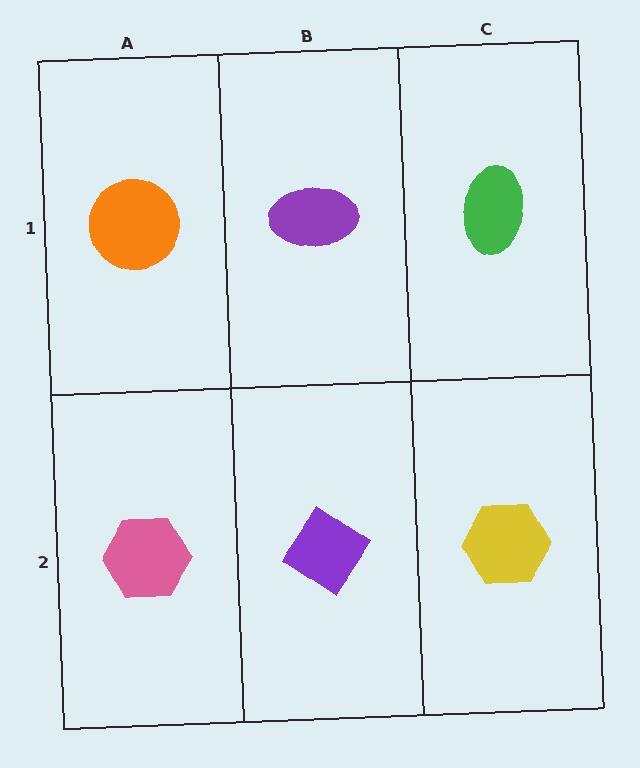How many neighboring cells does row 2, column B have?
3.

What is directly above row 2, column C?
A green ellipse.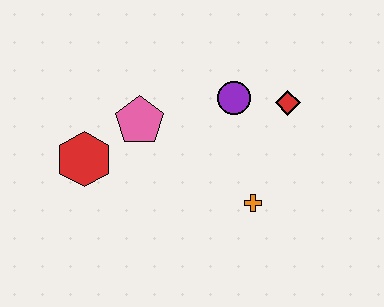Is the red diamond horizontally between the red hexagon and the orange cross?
No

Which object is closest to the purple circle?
The red diamond is closest to the purple circle.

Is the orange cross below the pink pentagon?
Yes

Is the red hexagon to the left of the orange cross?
Yes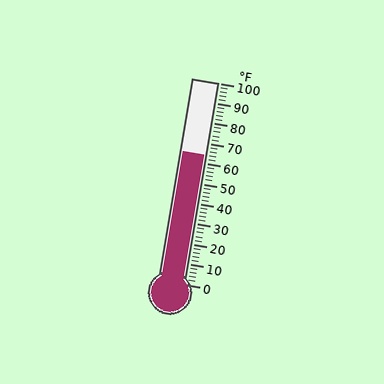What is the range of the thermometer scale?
The thermometer scale ranges from 0°F to 100°F.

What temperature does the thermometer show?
The thermometer shows approximately 64°F.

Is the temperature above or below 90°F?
The temperature is below 90°F.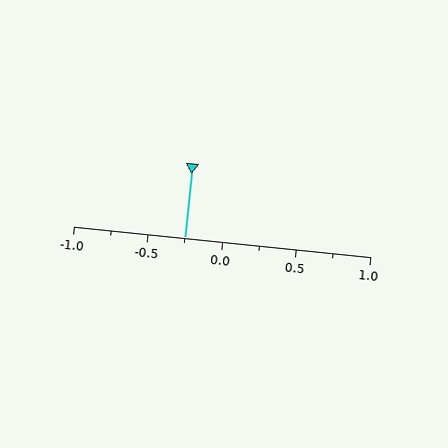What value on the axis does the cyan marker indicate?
The marker indicates approximately -0.25.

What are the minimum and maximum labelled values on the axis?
The axis runs from -1.0 to 1.0.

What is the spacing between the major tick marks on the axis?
The major ticks are spaced 0.5 apart.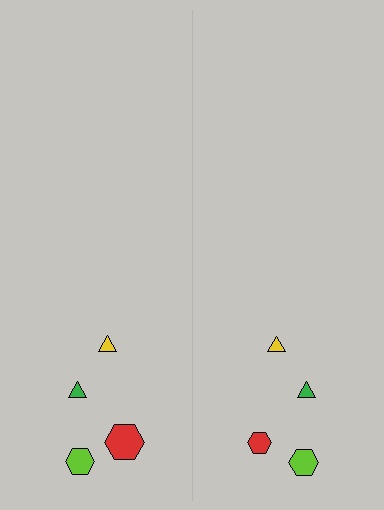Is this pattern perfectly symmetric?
No, the pattern is not perfectly symmetric. The red hexagon on the right side has a different size than its mirror counterpart.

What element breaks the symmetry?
The red hexagon on the right side has a different size than its mirror counterpart.